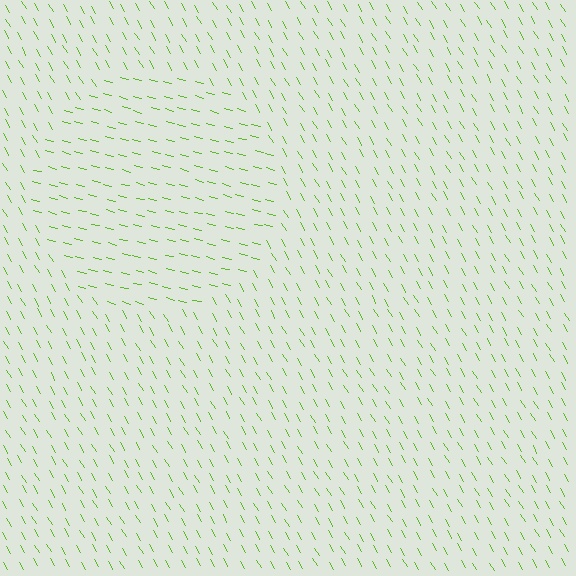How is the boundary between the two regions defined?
The boundary is defined purely by a change in line orientation (approximately 45 degrees difference). All lines are the same color and thickness.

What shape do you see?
I see a circle.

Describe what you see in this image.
The image is filled with small lime line segments. A circle region in the image has lines oriented differently from the surrounding lines, creating a visible texture boundary.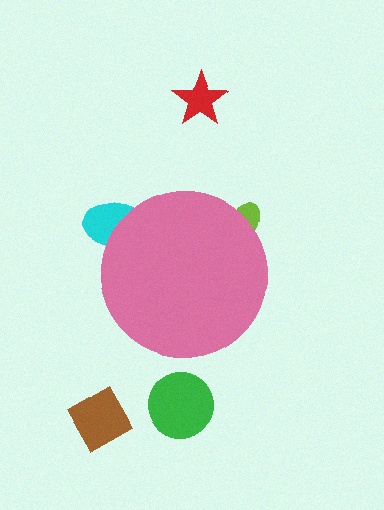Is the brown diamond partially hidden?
No, the brown diamond is fully visible.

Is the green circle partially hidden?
No, the green circle is fully visible.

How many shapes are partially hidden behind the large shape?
2 shapes are partially hidden.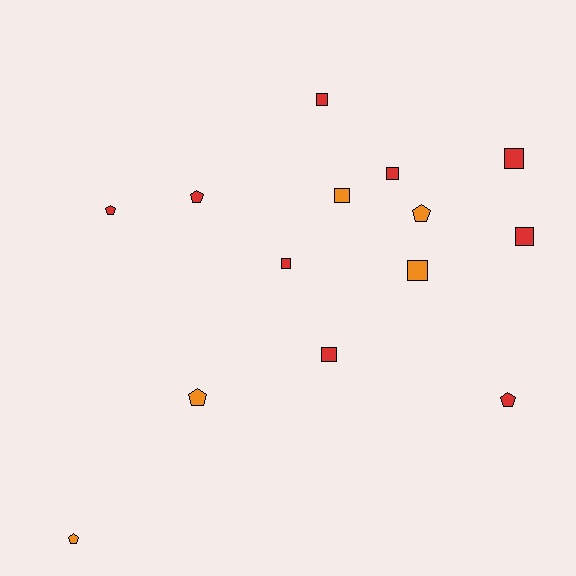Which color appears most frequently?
Red, with 9 objects.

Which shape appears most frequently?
Square, with 8 objects.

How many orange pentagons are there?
There are 3 orange pentagons.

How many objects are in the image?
There are 14 objects.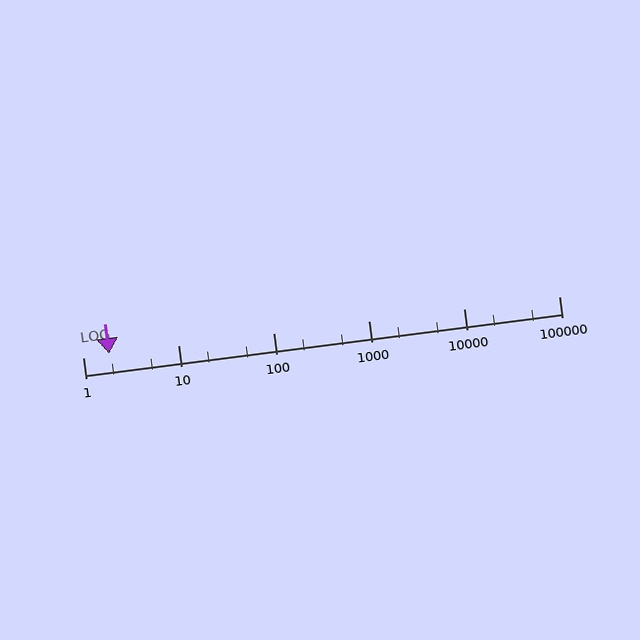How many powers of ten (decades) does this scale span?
The scale spans 5 decades, from 1 to 100000.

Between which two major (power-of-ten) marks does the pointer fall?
The pointer is between 1 and 10.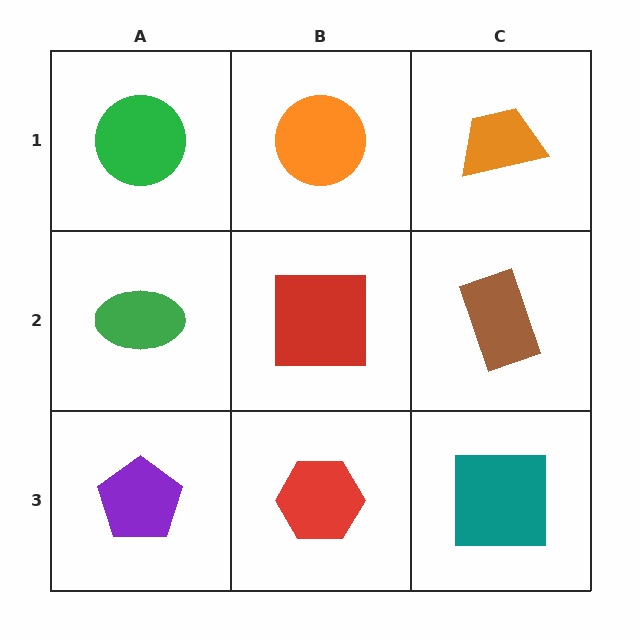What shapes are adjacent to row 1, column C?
A brown rectangle (row 2, column C), an orange circle (row 1, column B).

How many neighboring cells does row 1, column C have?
2.